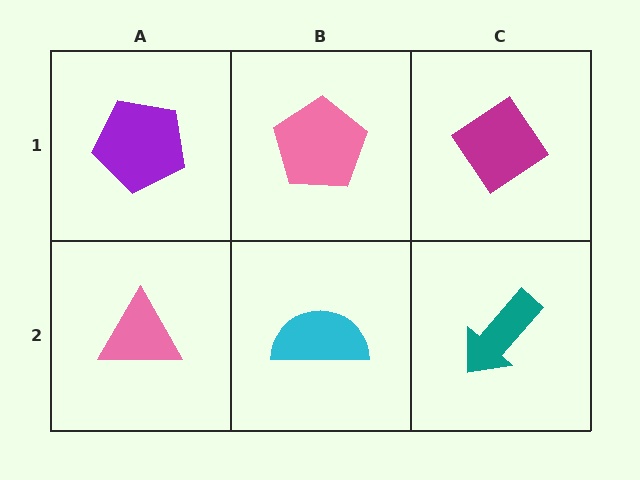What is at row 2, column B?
A cyan semicircle.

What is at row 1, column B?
A pink pentagon.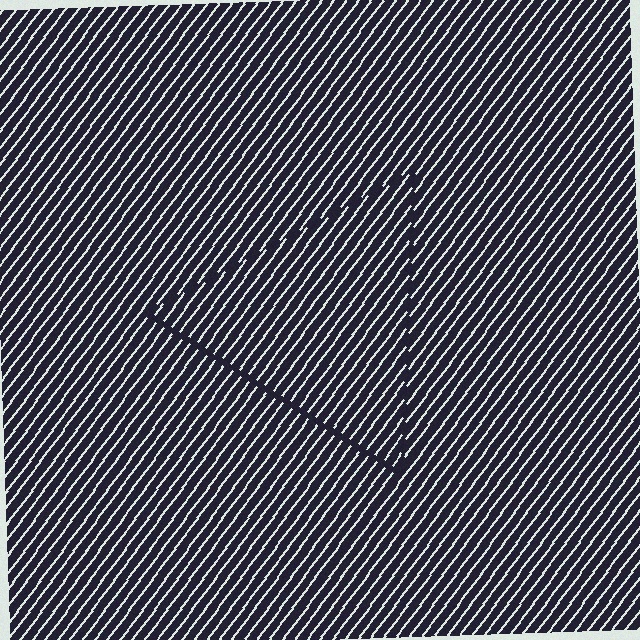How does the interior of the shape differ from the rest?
The interior of the shape contains the same grating, shifted by half a period — the contour is defined by the phase discontinuity where line-ends from the inner and outer gratings abut.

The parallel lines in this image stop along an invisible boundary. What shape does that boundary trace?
An illusory triangle. The interior of the shape contains the same grating, shifted by half a period — the contour is defined by the phase discontinuity where line-ends from the inner and outer gratings abut.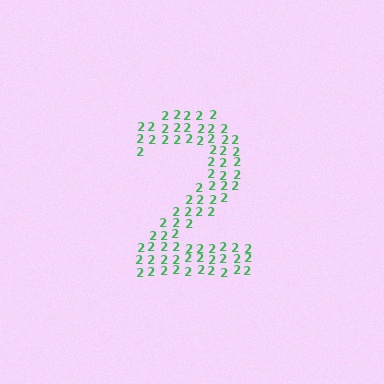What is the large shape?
The large shape is the digit 2.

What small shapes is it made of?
It is made of small digit 2's.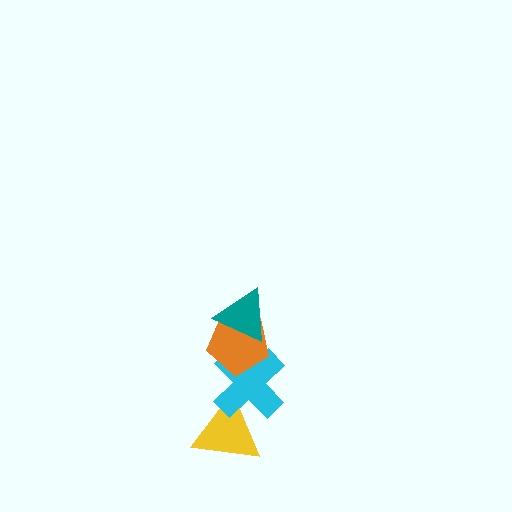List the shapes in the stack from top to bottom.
From top to bottom: the teal triangle, the orange pentagon, the cyan cross, the yellow triangle.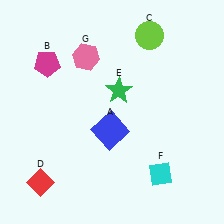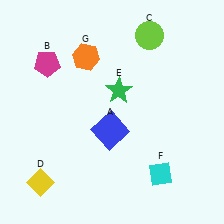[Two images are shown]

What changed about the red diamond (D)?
In Image 1, D is red. In Image 2, it changed to yellow.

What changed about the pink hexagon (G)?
In Image 1, G is pink. In Image 2, it changed to orange.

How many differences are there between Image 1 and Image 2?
There are 2 differences between the two images.